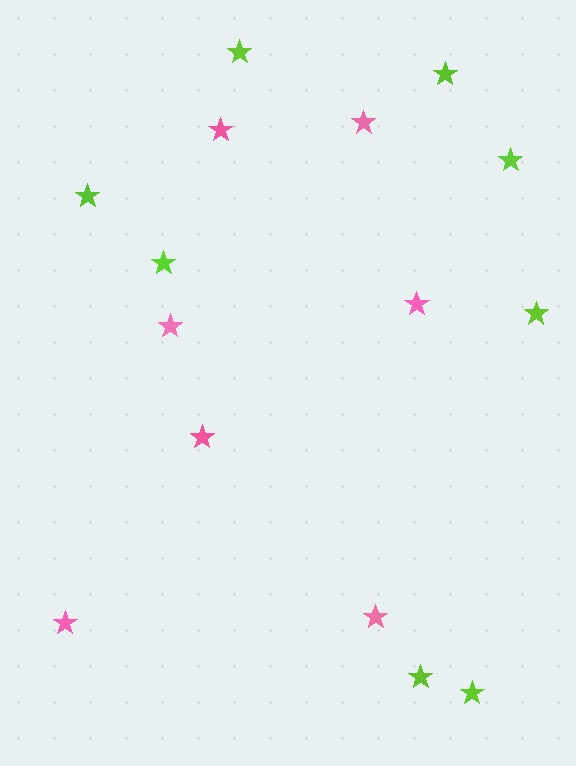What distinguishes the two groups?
There are 2 groups: one group of pink stars (7) and one group of lime stars (8).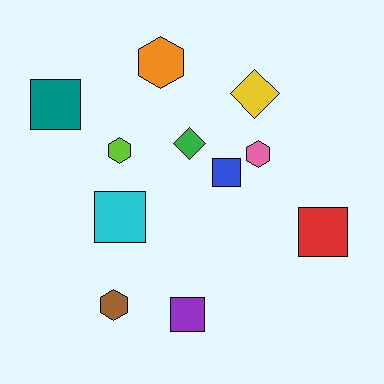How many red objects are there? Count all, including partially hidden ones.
There is 1 red object.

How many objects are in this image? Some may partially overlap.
There are 11 objects.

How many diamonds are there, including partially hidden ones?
There are 2 diamonds.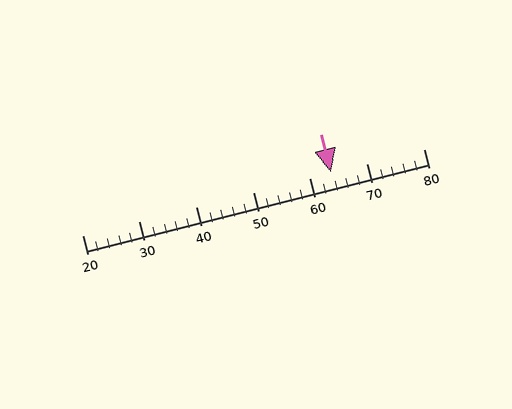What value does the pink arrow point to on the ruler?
The pink arrow points to approximately 64.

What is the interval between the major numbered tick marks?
The major tick marks are spaced 10 units apart.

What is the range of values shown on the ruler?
The ruler shows values from 20 to 80.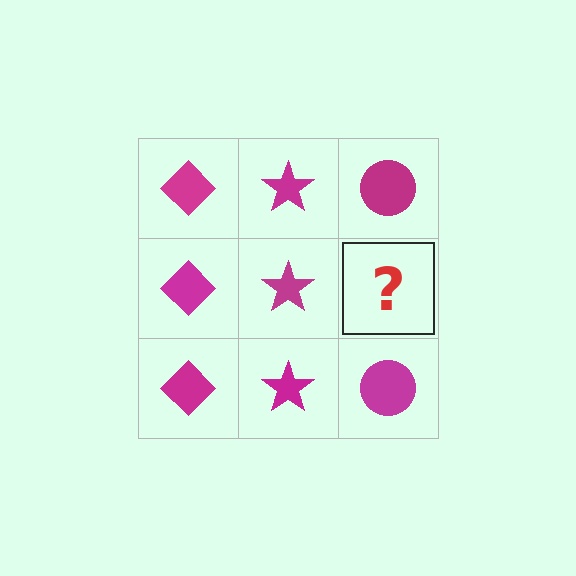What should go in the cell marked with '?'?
The missing cell should contain a magenta circle.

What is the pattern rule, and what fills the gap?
The rule is that each column has a consistent shape. The gap should be filled with a magenta circle.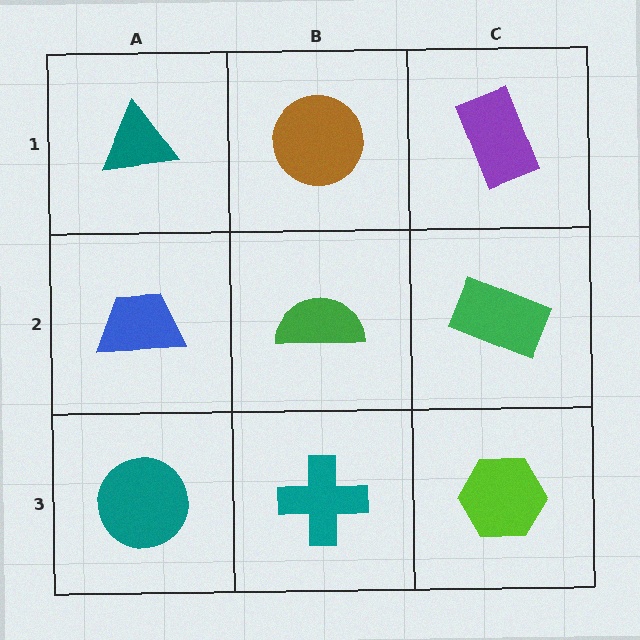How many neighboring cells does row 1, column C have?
2.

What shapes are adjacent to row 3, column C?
A green rectangle (row 2, column C), a teal cross (row 3, column B).